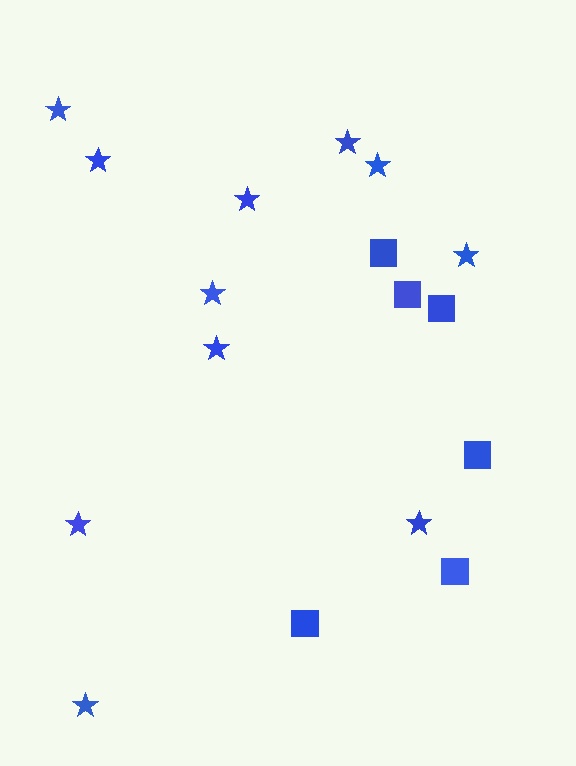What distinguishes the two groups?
There are 2 groups: one group of squares (6) and one group of stars (11).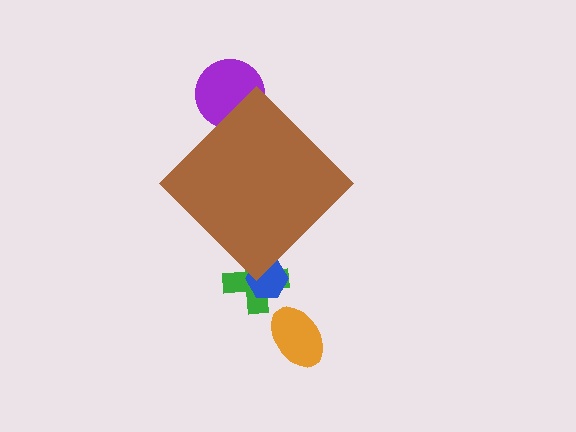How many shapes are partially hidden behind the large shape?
3 shapes are partially hidden.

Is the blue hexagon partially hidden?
Yes, the blue hexagon is partially hidden behind the brown diamond.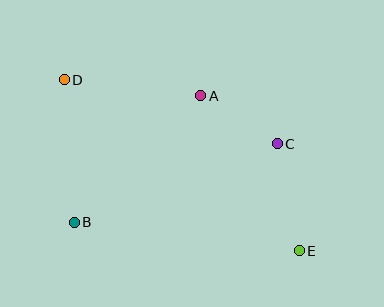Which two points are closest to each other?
Points A and C are closest to each other.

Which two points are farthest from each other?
Points D and E are farthest from each other.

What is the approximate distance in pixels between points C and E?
The distance between C and E is approximately 109 pixels.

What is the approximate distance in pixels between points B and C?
The distance between B and C is approximately 218 pixels.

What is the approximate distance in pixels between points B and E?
The distance between B and E is approximately 227 pixels.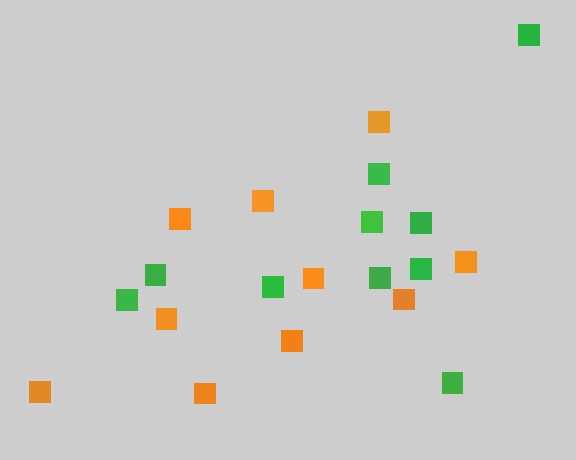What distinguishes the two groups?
There are 2 groups: one group of orange squares (10) and one group of green squares (10).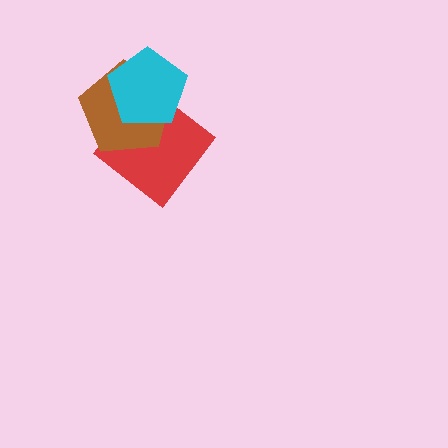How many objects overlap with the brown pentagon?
2 objects overlap with the brown pentagon.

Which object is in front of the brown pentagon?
The cyan pentagon is in front of the brown pentagon.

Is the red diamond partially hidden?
Yes, it is partially covered by another shape.